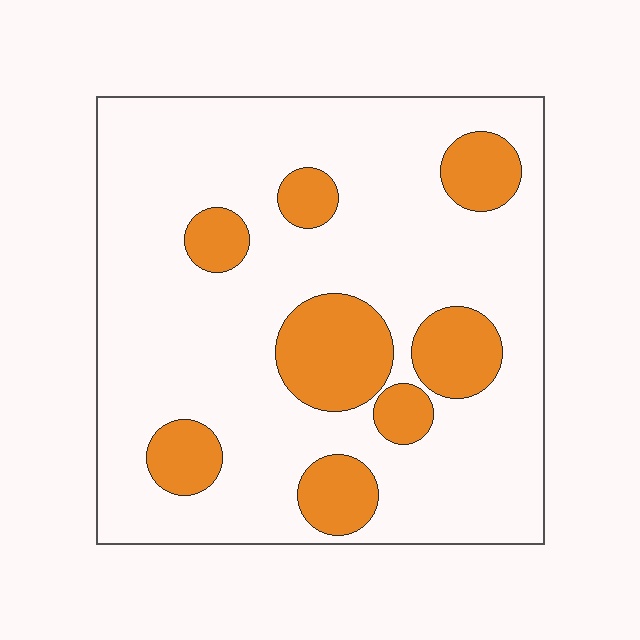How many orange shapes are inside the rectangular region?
8.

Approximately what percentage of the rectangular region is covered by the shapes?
Approximately 20%.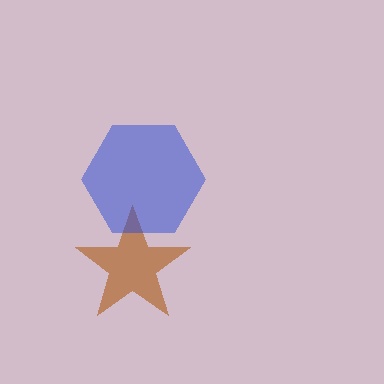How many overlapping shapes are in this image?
There are 2 overlapping shapes in the image.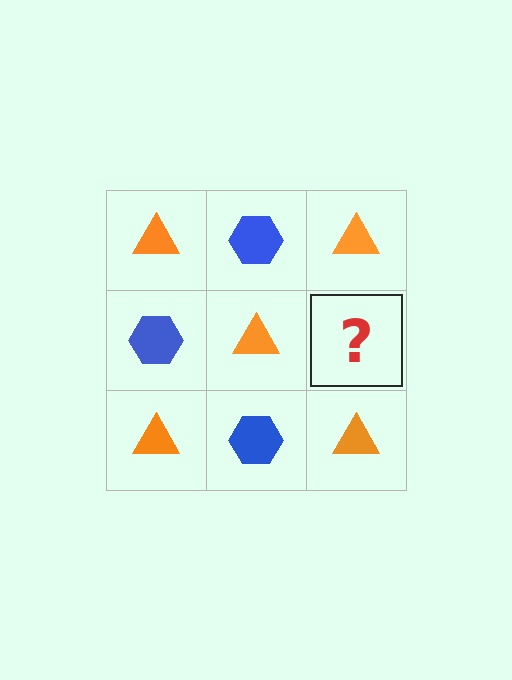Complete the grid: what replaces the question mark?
The question mark should be replaced with a blue hexagon.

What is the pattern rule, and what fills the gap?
The rule is that it alternates orange triangle and blue hexagon in a checkerboard pattern. The gap should be filled with a blue hexagon.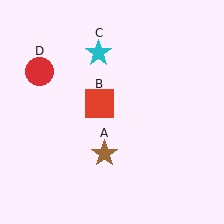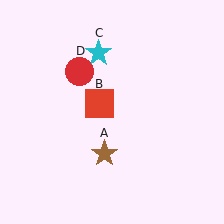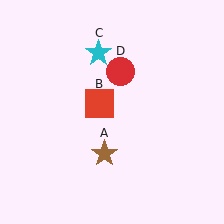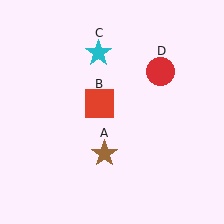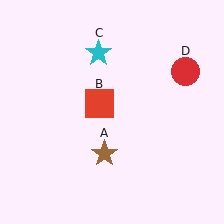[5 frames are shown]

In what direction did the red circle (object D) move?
The red circle (object D) moved right.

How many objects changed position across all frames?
1 object changed position: red circle (object D).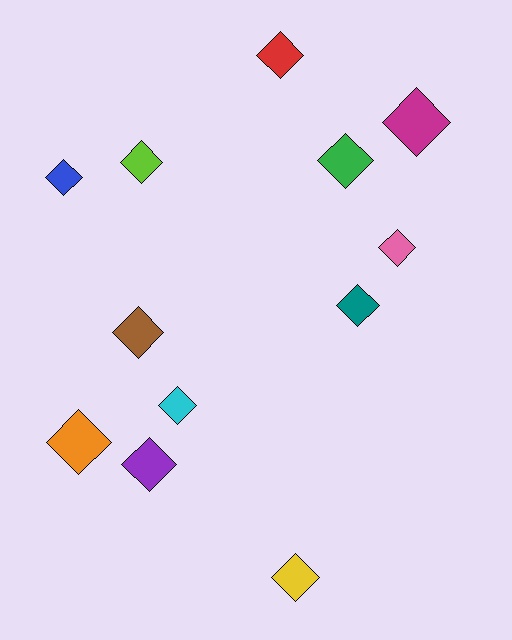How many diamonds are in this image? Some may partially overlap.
There are 12 diamonds.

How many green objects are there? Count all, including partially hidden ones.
There is 1 green object.